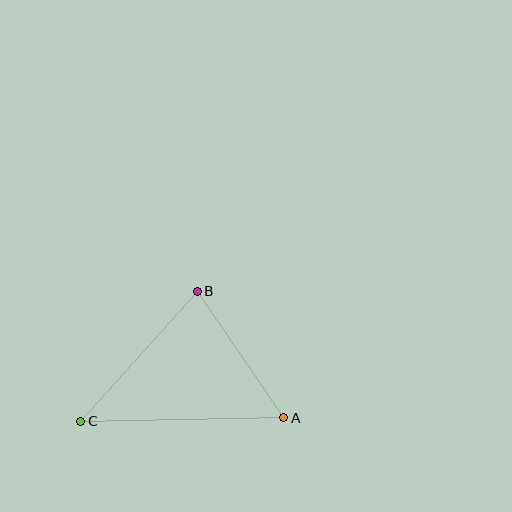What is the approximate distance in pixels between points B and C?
The distance between B and C is approximately 174 pixels.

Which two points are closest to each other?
Points A and B are closest to each other.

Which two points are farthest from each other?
Points A and C are farthest from each other.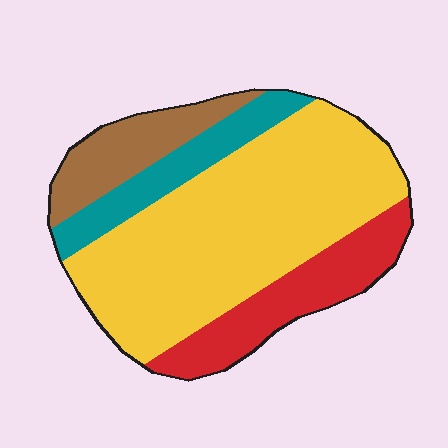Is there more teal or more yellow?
Yellow.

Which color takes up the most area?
Yellow, at roughly 55%.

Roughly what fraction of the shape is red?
Red takes up less than a quarter of the shape.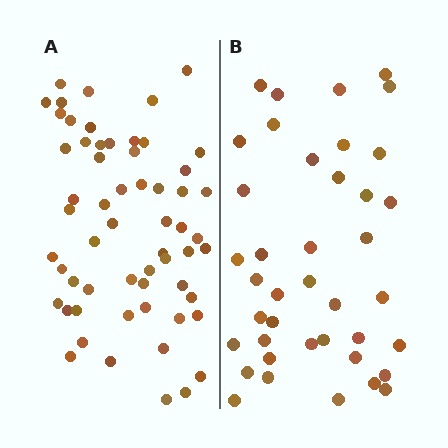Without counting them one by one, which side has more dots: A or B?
Region A (the left region) has more dots.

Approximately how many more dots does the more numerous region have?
Region A has approximately 20 more dots than region B.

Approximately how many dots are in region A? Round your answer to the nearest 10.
About 60 dots. (The exact count is 59, which rounds to 60.)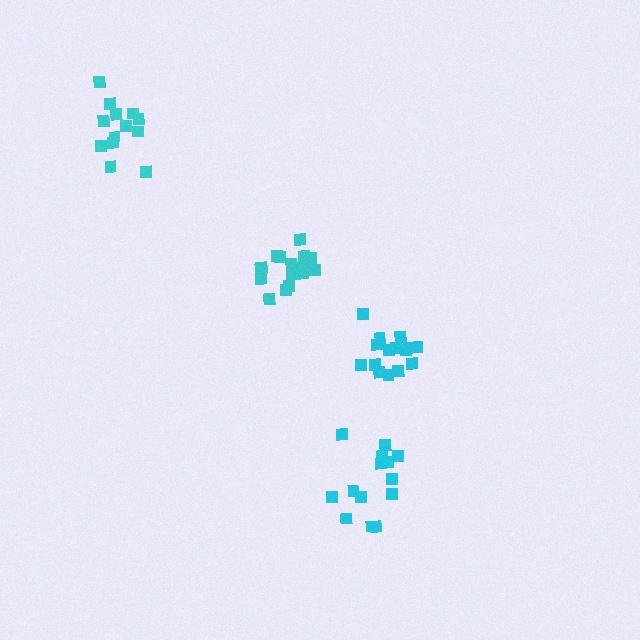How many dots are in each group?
Group 1: 15 dots, Group 2: 17 dots, Group 3: 14 dots, Group 4: 13 dots (59 total).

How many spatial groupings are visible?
There are 4 spatial groupings.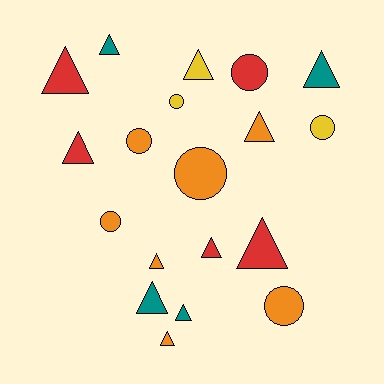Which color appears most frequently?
Orange, with 7 objects.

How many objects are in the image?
There are 19 objects.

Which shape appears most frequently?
Triangle, with 12 objects.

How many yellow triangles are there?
There is 1 yellow triangle.